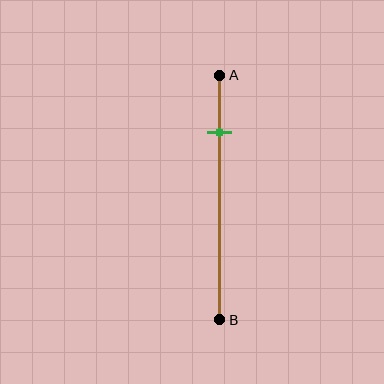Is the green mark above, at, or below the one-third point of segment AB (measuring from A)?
The green mark is above the one-third point of segment AB.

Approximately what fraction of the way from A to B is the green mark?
The green mark is approximately 25% of the way from A to B.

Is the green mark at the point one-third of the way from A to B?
No, the mark is at about 25% from A, not at the 33% one-third point.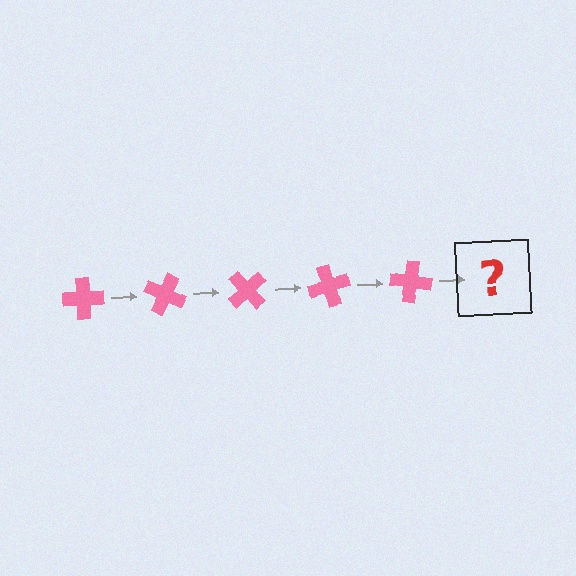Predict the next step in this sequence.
The next step is a pink cross rotated 125 degrees.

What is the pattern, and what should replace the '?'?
The pattern is that the cross rotates 25 degrees each step. The '?' should be a pink cross rotated 125 degrees.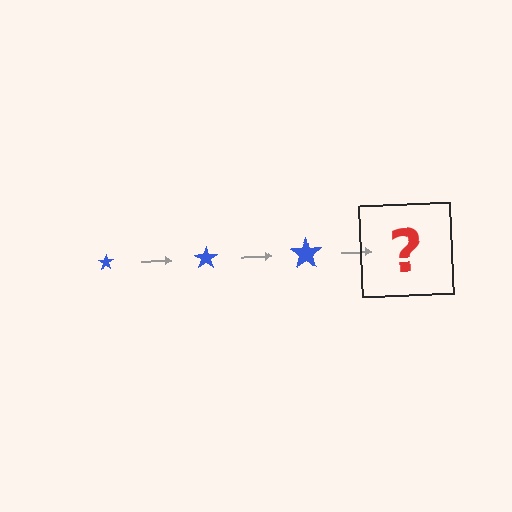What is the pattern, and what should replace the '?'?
The pattern is that the star gets progressively larger each step. The '?' should be a blue star, larger than the previous one.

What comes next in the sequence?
The next element should be a blue star, larger than the previous one.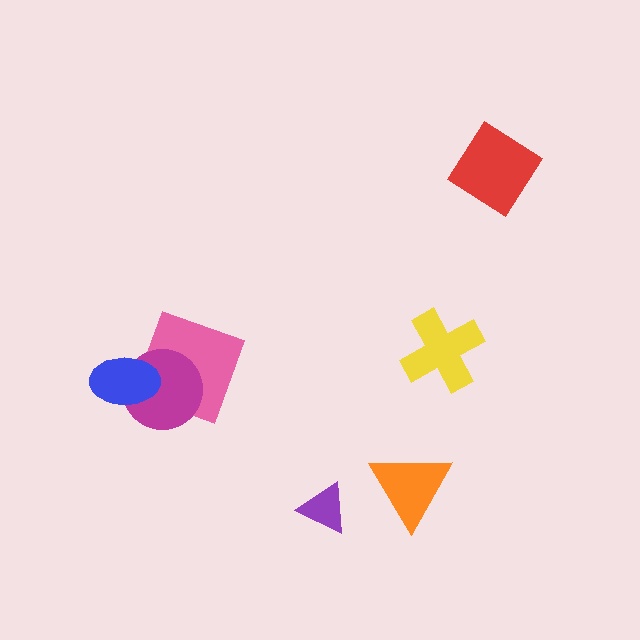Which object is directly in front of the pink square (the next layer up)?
The magenta circle is directly in front of the pink square.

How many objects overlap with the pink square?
2 objects overlap with the pink square.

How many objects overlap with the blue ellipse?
2 objects overlap with the blue ellipse.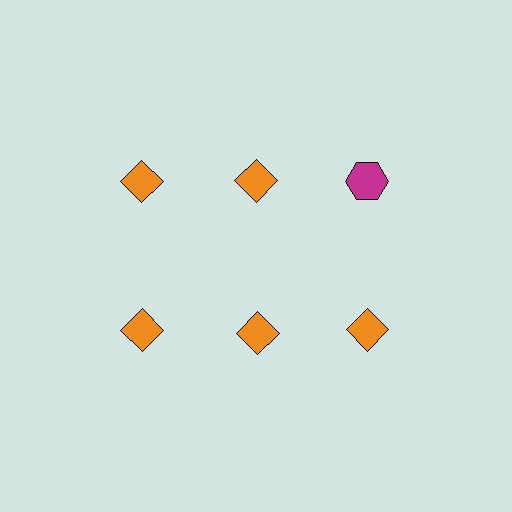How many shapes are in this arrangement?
There are 6 shapes arranged in a grid pattern.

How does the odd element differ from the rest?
It differs in both color (magenta instead of orange) and shape (hexagon instead of diamond).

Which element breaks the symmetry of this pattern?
The magenta hexagon in the top row, center column breaks the symmetry. All other shapes are orange diamonds.